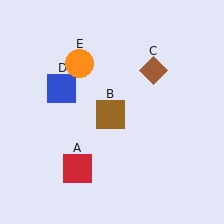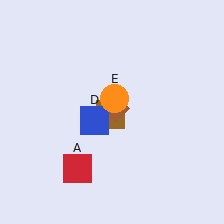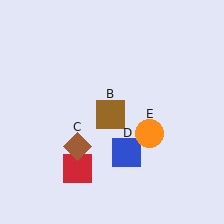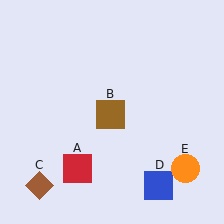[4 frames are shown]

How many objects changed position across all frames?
3 objects changed position: brown diamond (object C), blue square (object D), orange circle (object E).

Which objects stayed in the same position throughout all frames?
Red square (object A) and brown square (object B) remained stationary.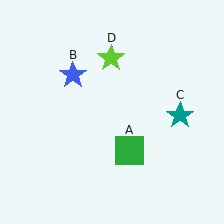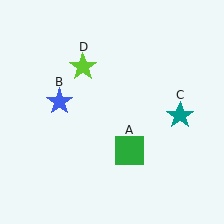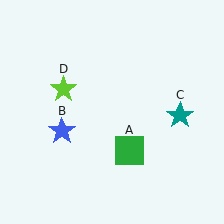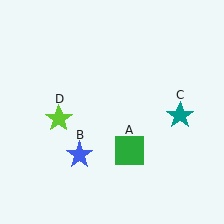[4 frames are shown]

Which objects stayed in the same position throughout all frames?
Green square (object A) and teal star (object C) remained stationary.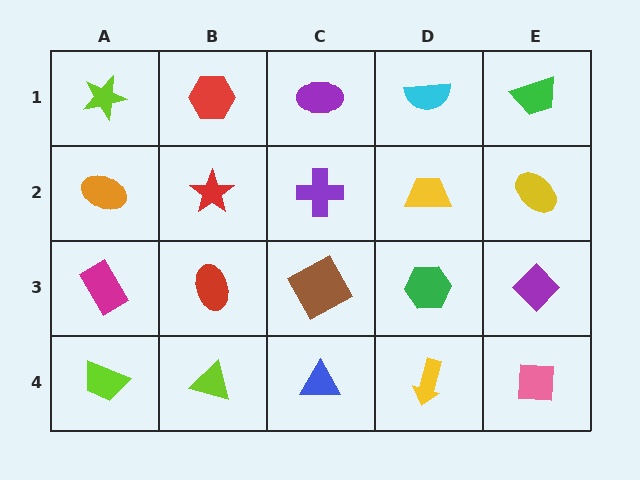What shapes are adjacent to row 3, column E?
A yellow ellipse (row 2, column E), a pink square (row 4, column E), a green hexagon (row 3, column D).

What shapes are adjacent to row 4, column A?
A magenta rectangle (row 3, column A), a lime triangle (row 4, column B).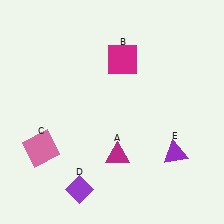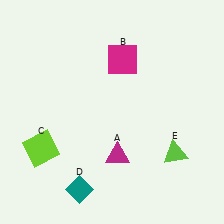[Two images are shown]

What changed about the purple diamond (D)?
In Image 1, D is purple. In Image 2, it changed to teal.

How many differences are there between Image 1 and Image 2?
There are 3 differences between the two images.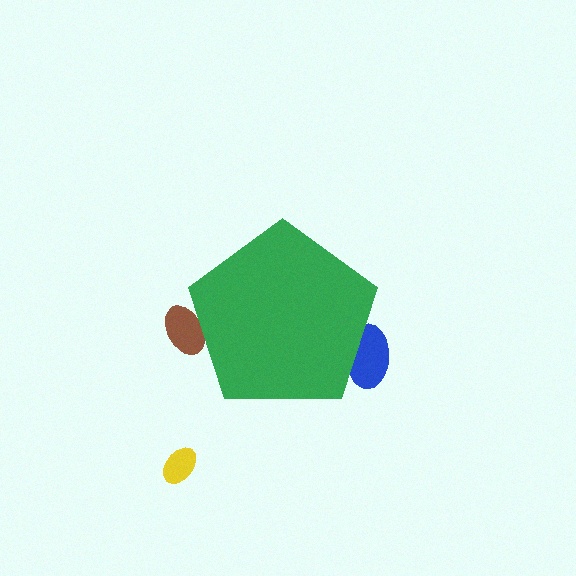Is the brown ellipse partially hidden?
Yes, the brown ellipse is partially hidden behind the green pentagon.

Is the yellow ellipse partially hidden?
No, the yellow ellipse is fully visible.